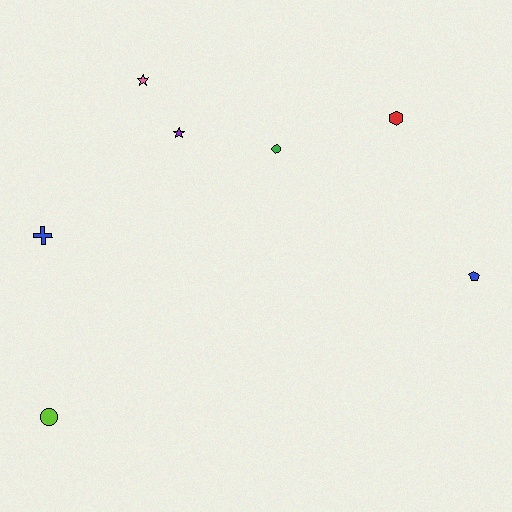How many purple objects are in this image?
There is 1 purple object.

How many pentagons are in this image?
There is 1 pentagon.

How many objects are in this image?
There are 7 objects.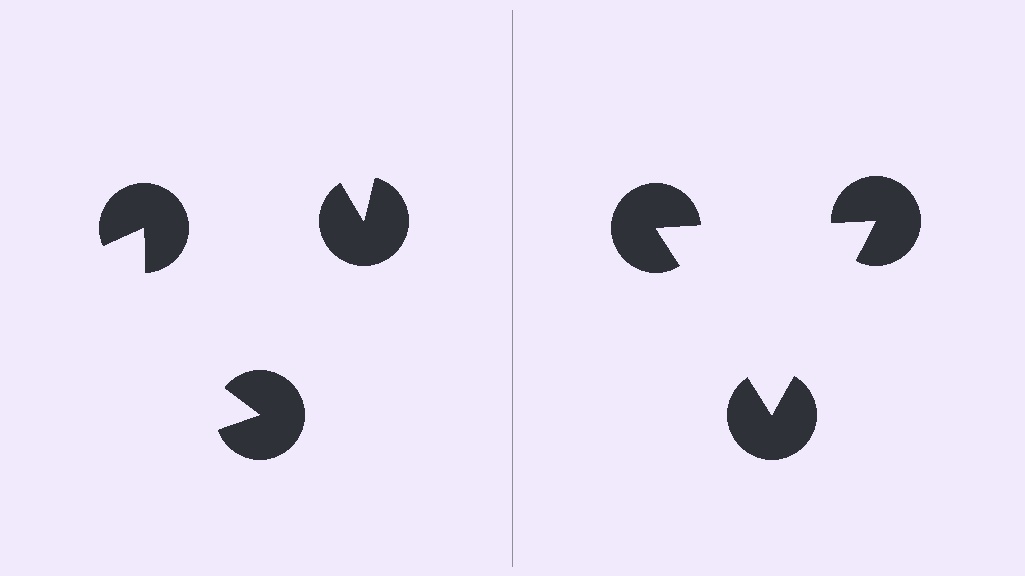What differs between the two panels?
The pac-man discs are positioned identically on both sides; only the wedge orientations differ. On the right they align to a triangle; on the left they are misaligned.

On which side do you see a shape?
An illusory triangle appears on the right side. On the left side the wedge cuts are rotated, so no coherent shape forms.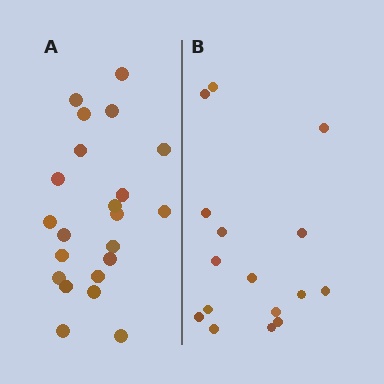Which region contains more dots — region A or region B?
Region A (the left region) has more dots.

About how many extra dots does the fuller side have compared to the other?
Region A has about 6 more dots than region B.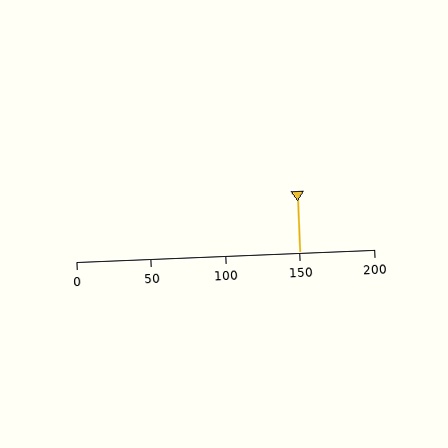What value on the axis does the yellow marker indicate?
The marker indicates approximately 150.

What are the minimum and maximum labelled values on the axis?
The axis runs from 0 to 200.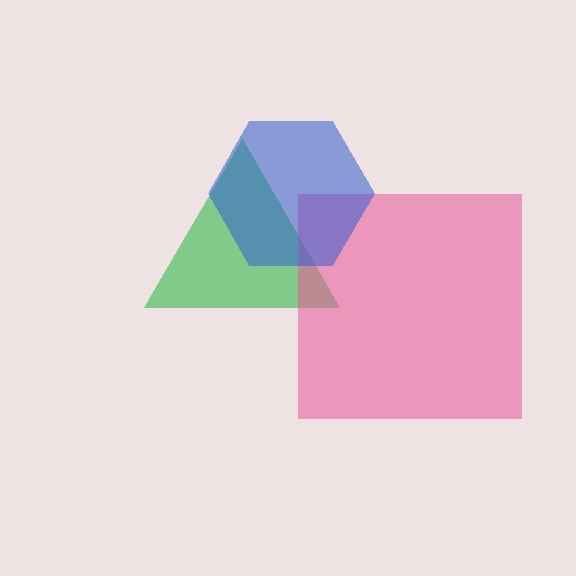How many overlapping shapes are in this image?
There are 3 overlapping shapes in the image.